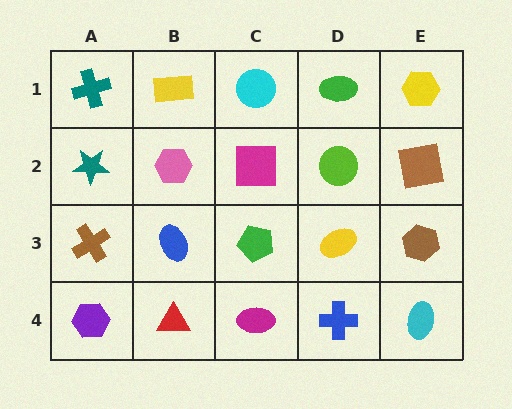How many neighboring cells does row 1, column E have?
2.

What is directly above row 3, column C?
A magenta square.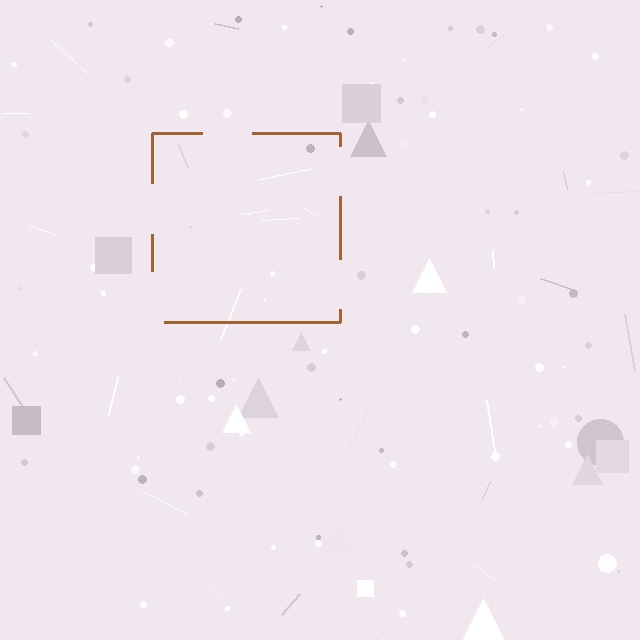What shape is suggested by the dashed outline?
The dashed outline suggests a square.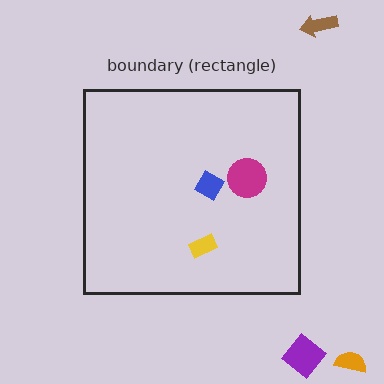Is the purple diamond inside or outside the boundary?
Outside.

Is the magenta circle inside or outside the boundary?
Inside.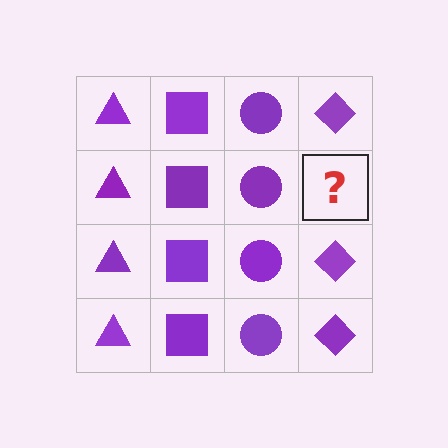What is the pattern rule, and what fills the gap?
The rule is that each column has a consistent shape. The gap should be filled with a purple diamond.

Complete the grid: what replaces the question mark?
The question mark should be replaced with a purple diamond.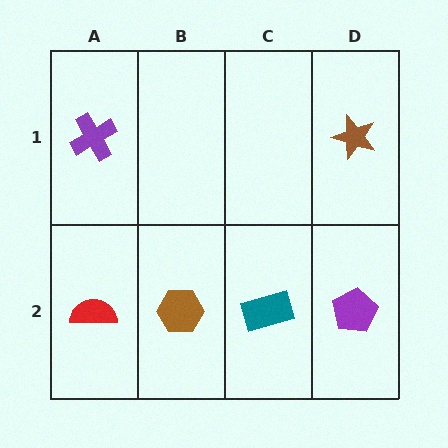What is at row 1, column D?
A brown star.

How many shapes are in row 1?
2 shapes.